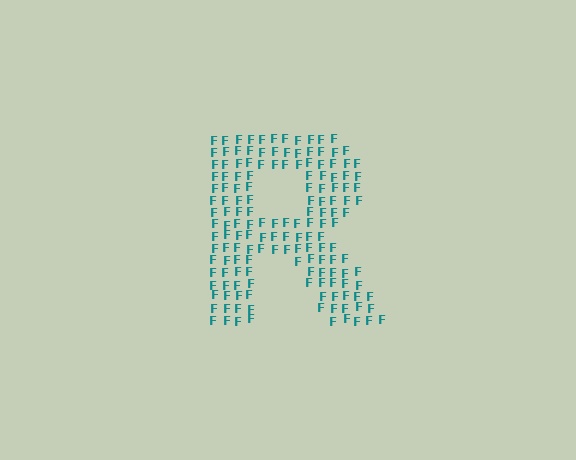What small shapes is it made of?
It is made of small letter F's.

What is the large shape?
The large shape is the letter R.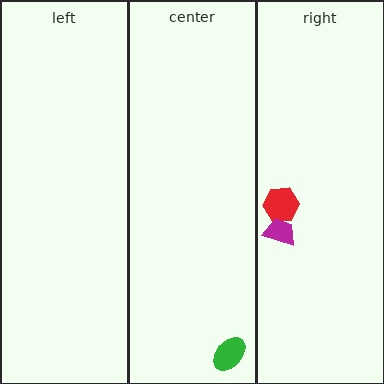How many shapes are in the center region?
1.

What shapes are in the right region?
The red hexagon, the magenta trapezoid.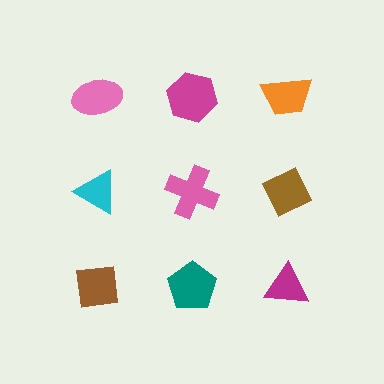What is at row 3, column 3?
A magenta triangle.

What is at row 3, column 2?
A teal pentagon.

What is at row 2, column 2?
A pink cross.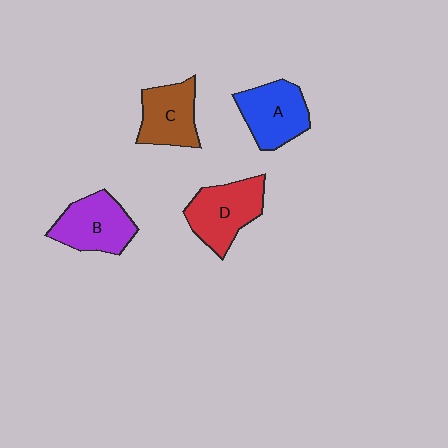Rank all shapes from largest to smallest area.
From largest to smallest: D (red), B (purple), A (blue), C (brown).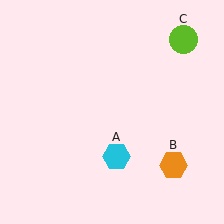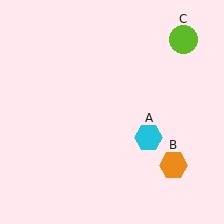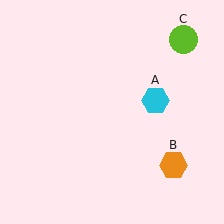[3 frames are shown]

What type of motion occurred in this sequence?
The cyan hexagon (object A) rotated counterclockwise around the center of the scene.